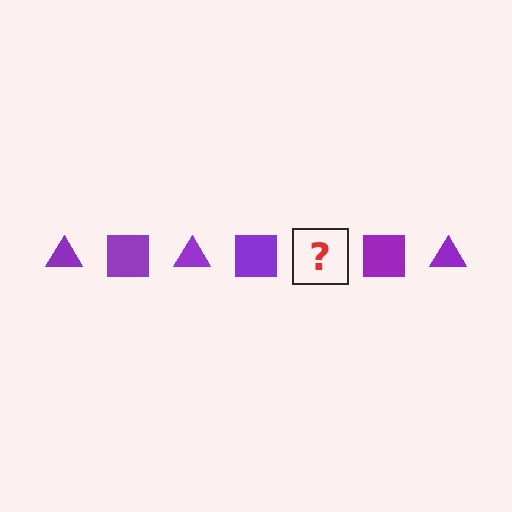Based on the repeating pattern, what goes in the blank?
The blank should be a purple triangle.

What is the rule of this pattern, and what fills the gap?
The rule is that the pattern cycles through triangle, square shapes in purple. The gap should be filled with a purple triangle.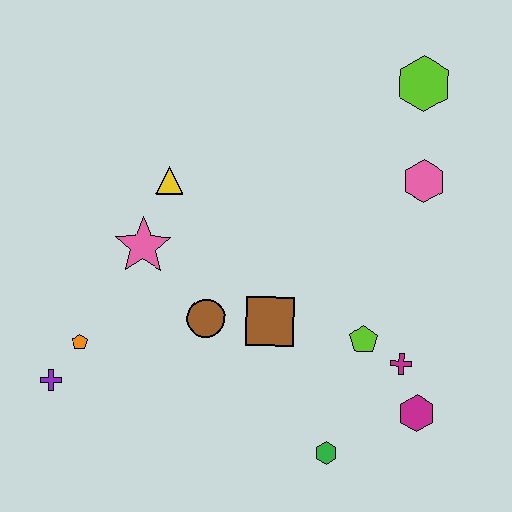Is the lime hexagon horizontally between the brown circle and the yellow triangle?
No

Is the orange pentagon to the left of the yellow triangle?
Yes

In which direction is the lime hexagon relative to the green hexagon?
The lime hexagon is above the green hexagon.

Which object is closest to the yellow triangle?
The pink star is closest to the yellow triangle.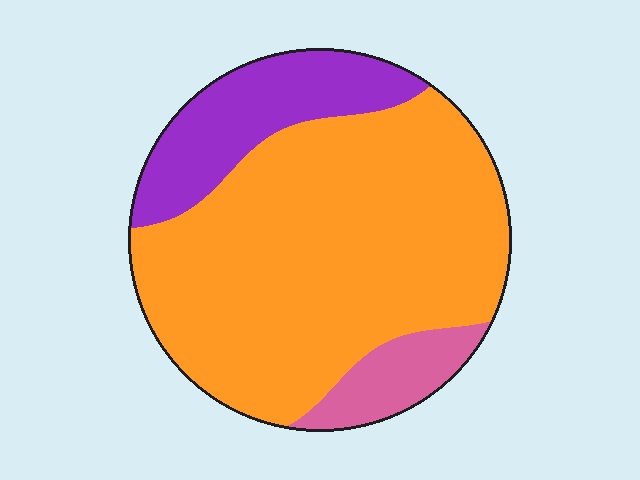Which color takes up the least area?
Pink, at roughly 10%.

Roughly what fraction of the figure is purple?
Purple covers roughly 20% of the figure.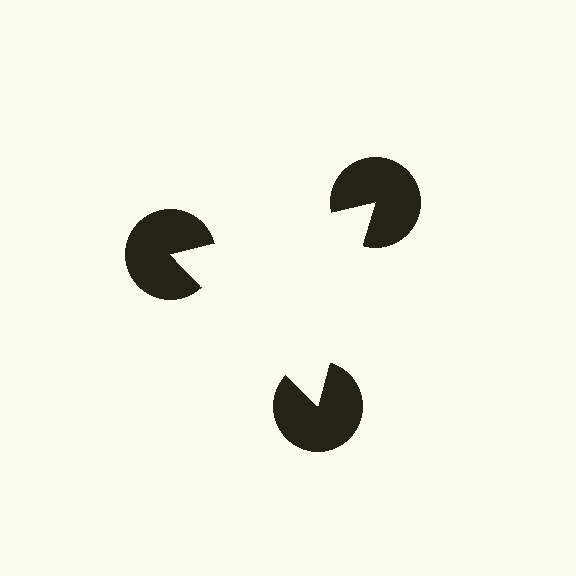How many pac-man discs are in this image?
There are 3 — one at each vertex of the illusory triangle.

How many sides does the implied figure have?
3 sides.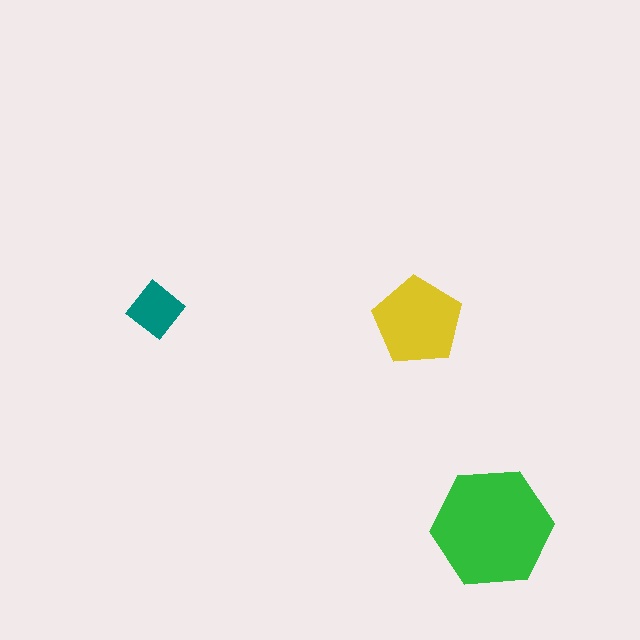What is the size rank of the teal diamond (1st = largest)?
3rd.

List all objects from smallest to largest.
The teal diamond, the yellow pentagon, the green hexagon.